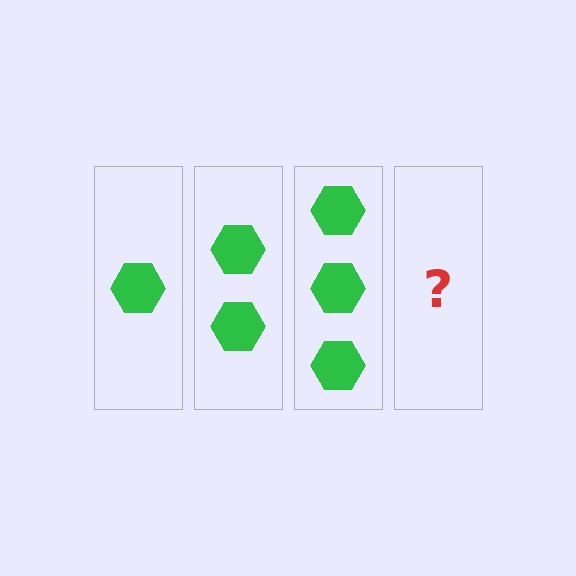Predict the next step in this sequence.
The next step is 4 hexagons.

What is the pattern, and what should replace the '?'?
The pattern is that each step adds one more hexagon. The '?' should be 4 hexagons.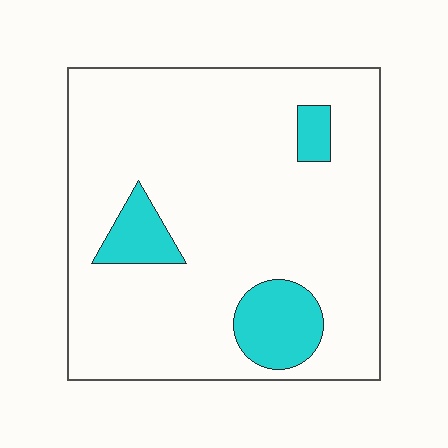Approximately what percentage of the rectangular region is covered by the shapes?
Approximately 15%.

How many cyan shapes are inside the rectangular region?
3.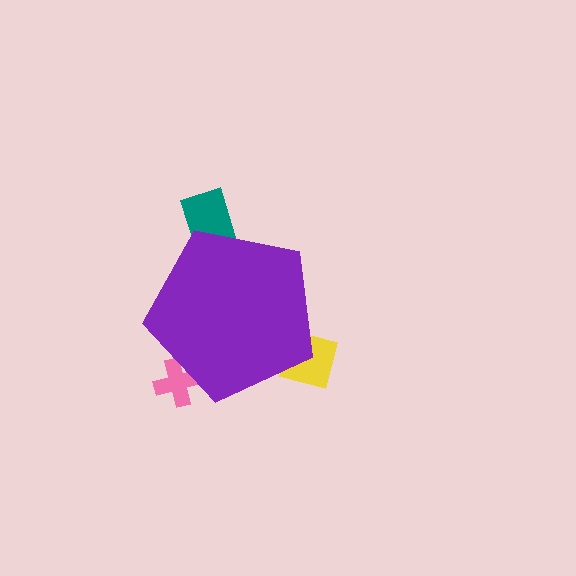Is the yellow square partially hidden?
Yes, the yellow square is partially hidden behind the purple pentagon.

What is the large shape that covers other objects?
A purple pentagon.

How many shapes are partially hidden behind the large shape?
3 shapes are partially hidden.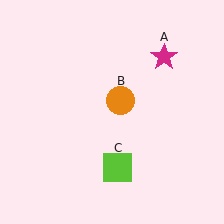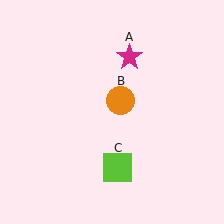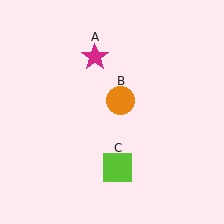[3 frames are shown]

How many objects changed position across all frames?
1 object changed position: magenta star (object A).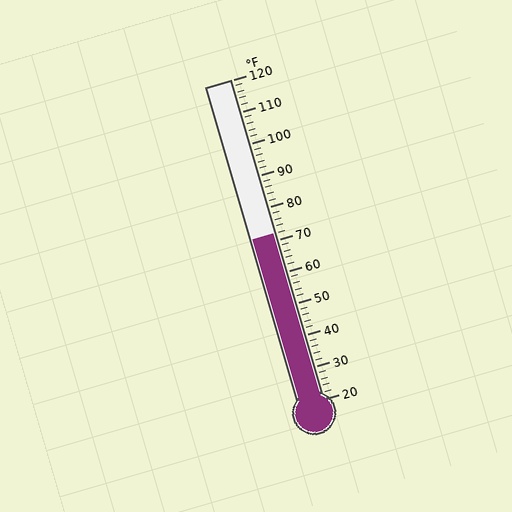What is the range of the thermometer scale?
The thermometer scale ranges from 20°F to 120°F.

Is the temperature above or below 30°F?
The temperature is above 30°F.